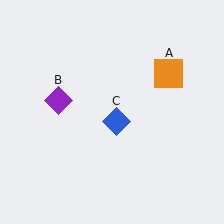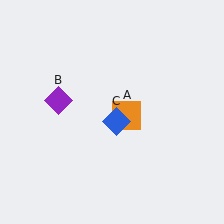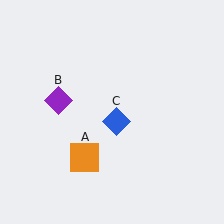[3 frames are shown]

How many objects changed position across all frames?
1 object changed position: orange square (object A).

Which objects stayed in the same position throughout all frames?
Purple diamond (object B) and blue diamond (object C) remained stationary.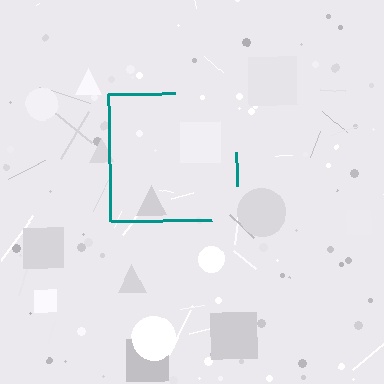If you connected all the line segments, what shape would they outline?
They would outline a square.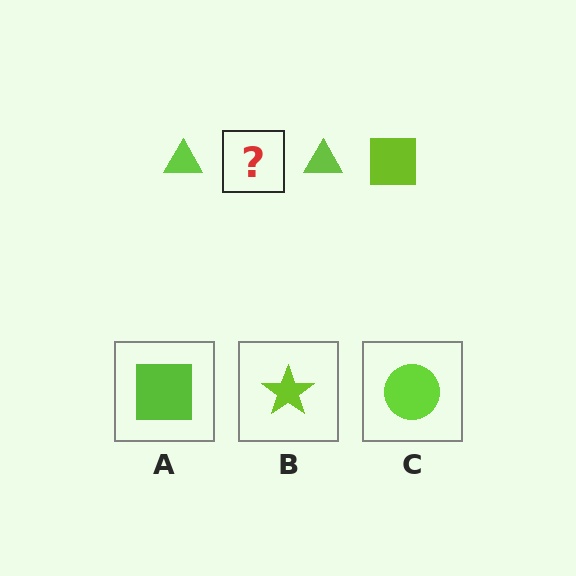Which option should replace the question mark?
Option A.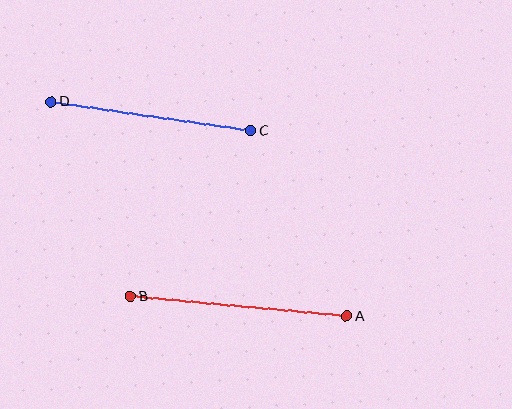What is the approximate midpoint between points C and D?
The midpoint is at approximately (151, 116) pixels.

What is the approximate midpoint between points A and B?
The midpoint is at approximately (239, 306) pixels.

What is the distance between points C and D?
The distance is approximately 202 pixels.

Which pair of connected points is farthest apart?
Points A and B are farthest apart.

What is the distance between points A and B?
The distance is approximately 217 pixels.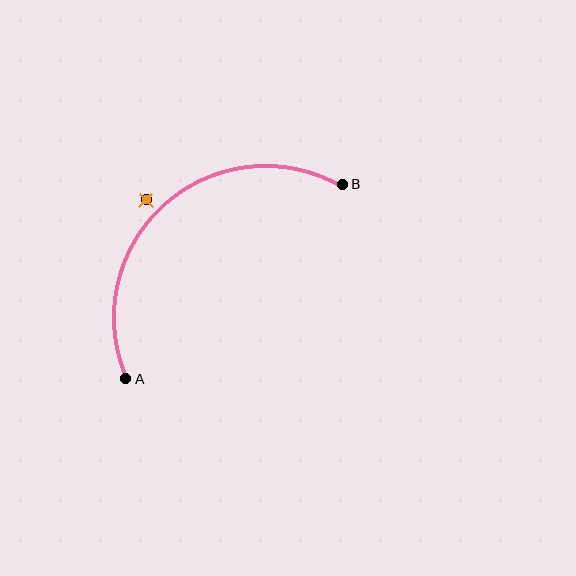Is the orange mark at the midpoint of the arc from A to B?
No — the orange mark does not lie on the arc at all. It sits slightly outside the curve.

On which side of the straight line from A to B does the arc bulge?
The arc bulges above and to the left of the straight line connecting A and B.